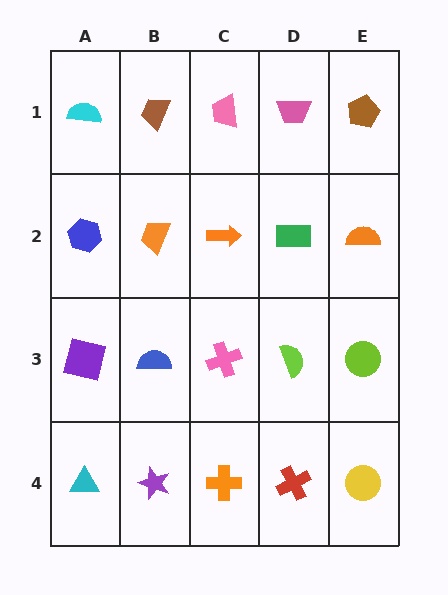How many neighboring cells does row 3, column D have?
4.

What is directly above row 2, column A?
A cyan semicircle.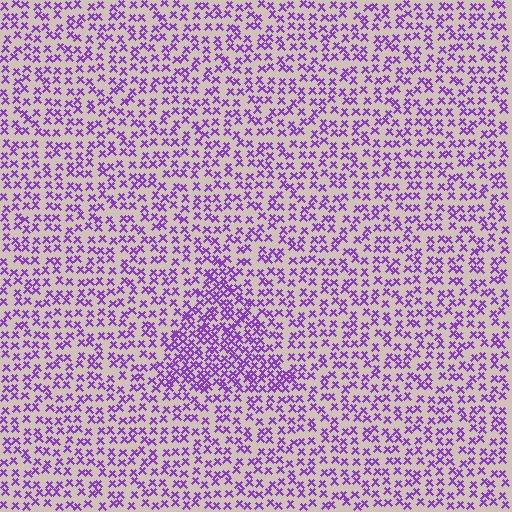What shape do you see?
I see a triangle.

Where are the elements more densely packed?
The elements are more densely packed inside the triangle boundary.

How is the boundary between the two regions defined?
The boundary is defined by a change in element density (approximately 1.8x ratio). All elements are the same color, size, and shape.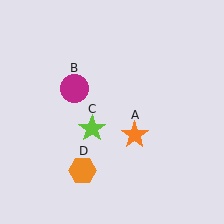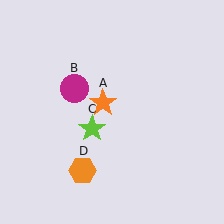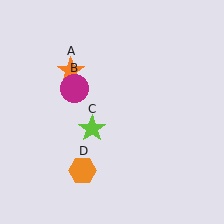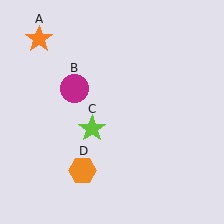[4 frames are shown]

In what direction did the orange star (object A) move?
The orange star (object A) moved up and to the left.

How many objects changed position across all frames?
1 object changed position: orange star (object A).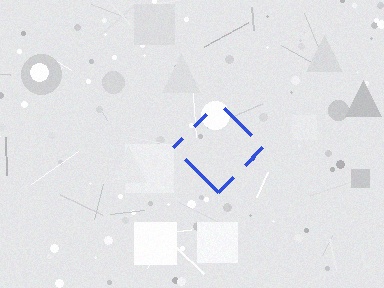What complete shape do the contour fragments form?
The contour fragments form a diamond.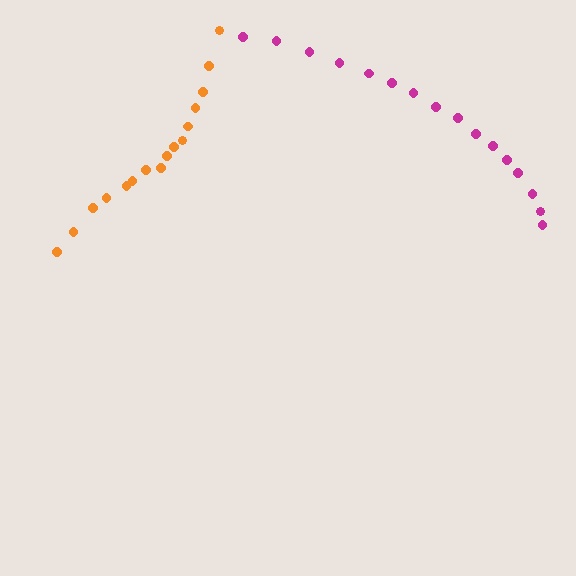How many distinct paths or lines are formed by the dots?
There are 2 distinct paths.